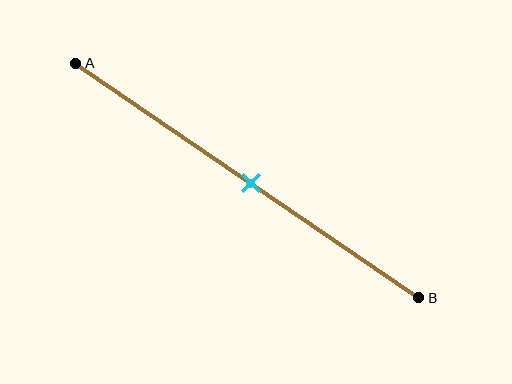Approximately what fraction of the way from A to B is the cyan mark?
The cyan mark is approximately 50% of the way from A to B.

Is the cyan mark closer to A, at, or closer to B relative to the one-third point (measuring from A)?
The cyan mark is closer to point B than the one-third point of segment AB.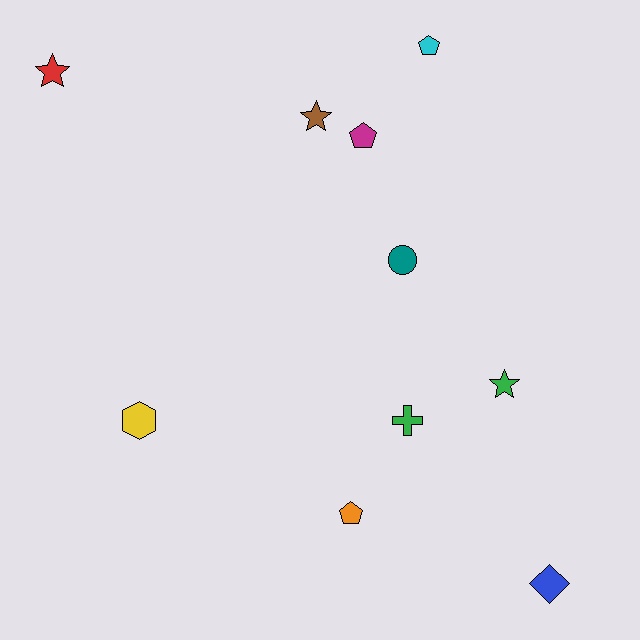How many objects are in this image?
There are 10 objects.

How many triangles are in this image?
There are no triangles.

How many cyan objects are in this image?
There is 1 cyan object.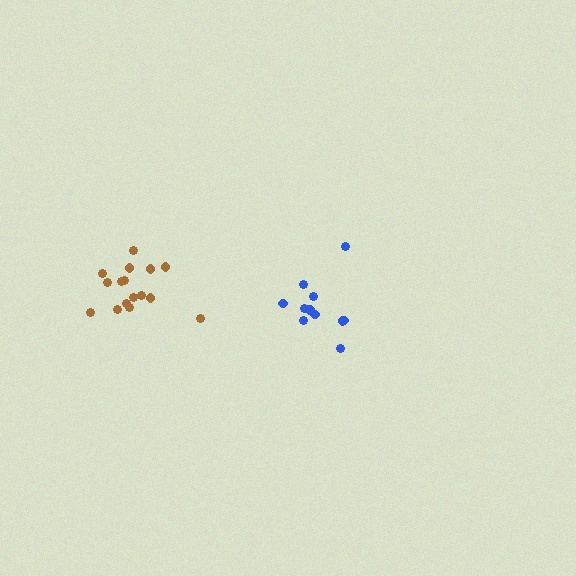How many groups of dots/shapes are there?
There are 2 groups.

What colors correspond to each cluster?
The clusters are colored: brown, blue.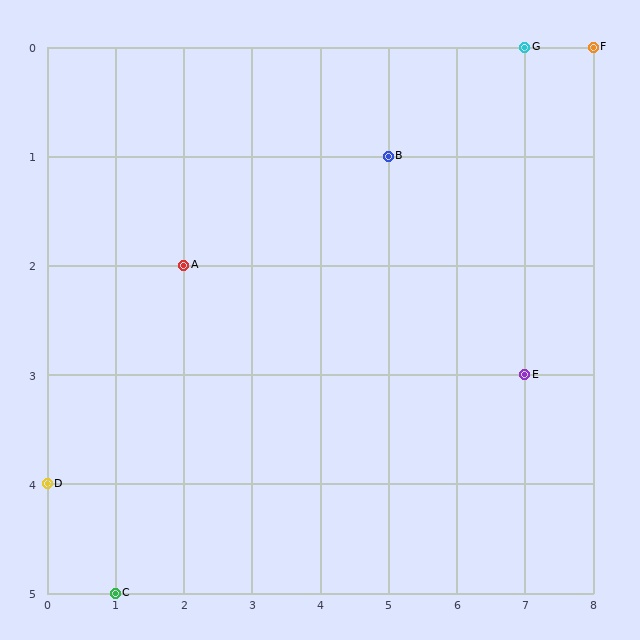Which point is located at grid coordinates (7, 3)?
Point E is at (7, 3).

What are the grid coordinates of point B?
Point B is at grid coordinates (5, 1).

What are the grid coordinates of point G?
Point G is at grid coordinates (7, 0).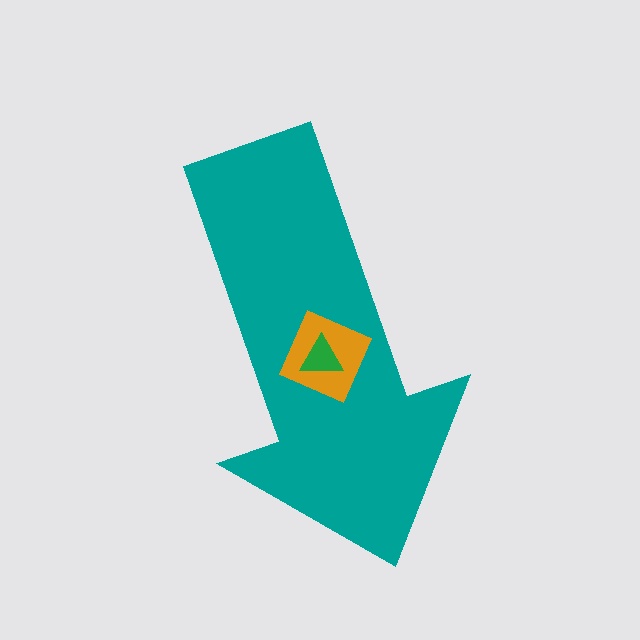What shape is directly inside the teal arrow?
The orange diamond.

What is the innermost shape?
The green triangle.